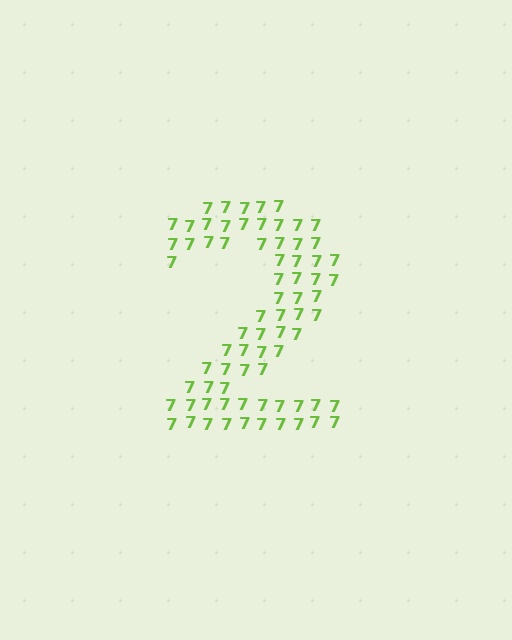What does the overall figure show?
The overall figure shows the digit 2.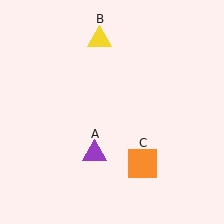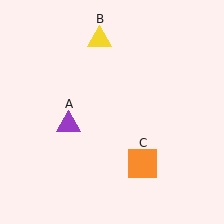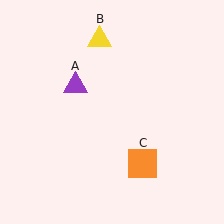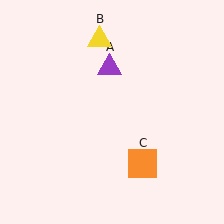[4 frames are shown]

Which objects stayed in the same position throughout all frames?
Yellow triangle (object B) and orange square (object C) remained stationary.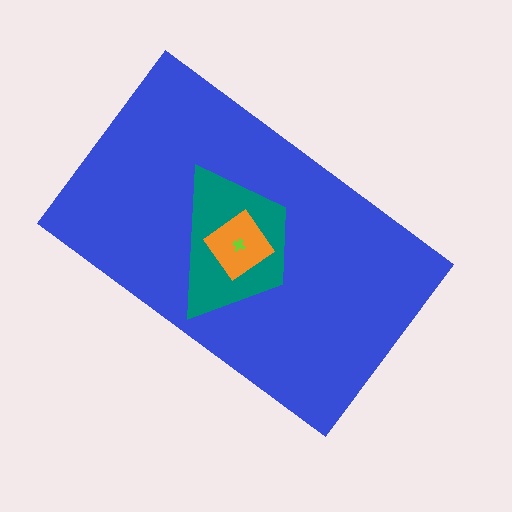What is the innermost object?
The lime cross.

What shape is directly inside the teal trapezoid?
The orange diamond.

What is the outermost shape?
The blue rectangle.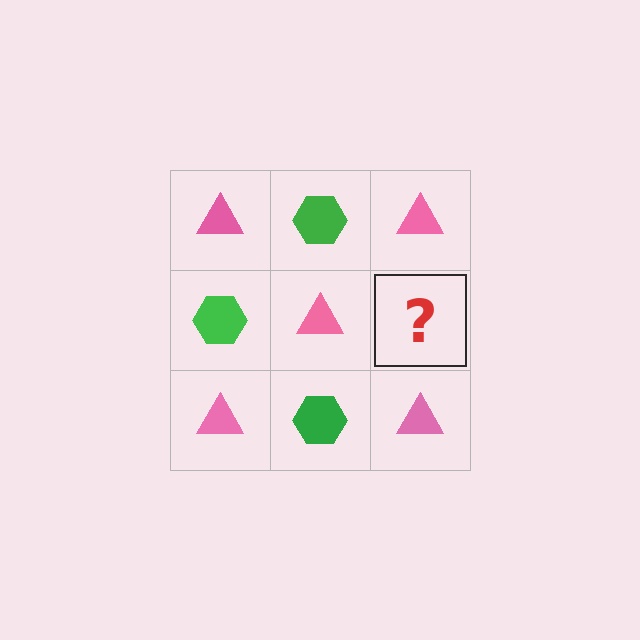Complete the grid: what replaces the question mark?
The question mark should be replaced with a green hexagon.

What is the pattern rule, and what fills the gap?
The rule is that it alternates pink triangle and green hexagon in a checkerboard pattern. The gap should be filled with a green hexagon.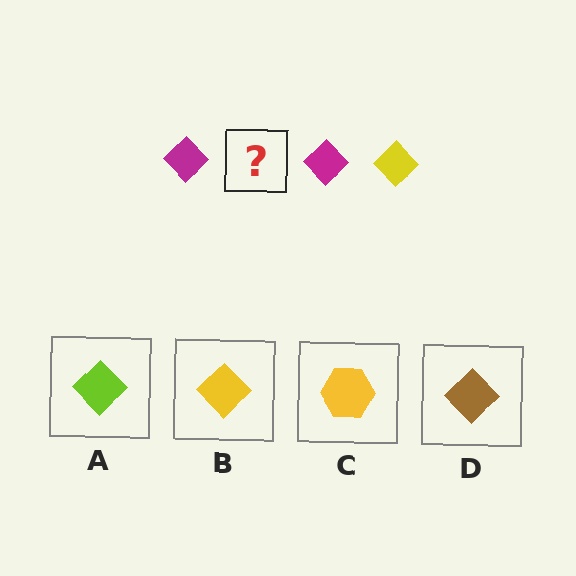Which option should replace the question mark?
Option B.